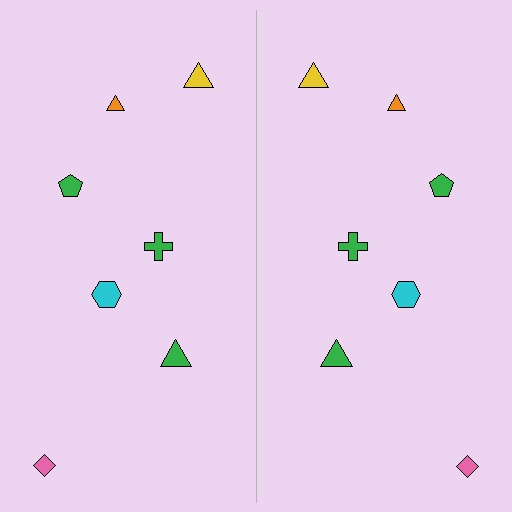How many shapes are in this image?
There are 14 shapes in this image.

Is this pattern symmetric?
Yes, this pattern has bilateral (reflection) symmetry.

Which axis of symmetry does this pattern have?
The pattern has a vertical axis of symmetry running through the center of the image.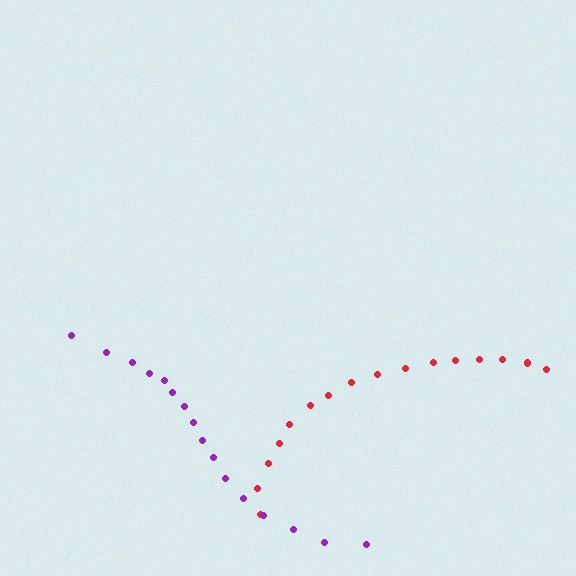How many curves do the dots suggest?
There are 2 distinct paths.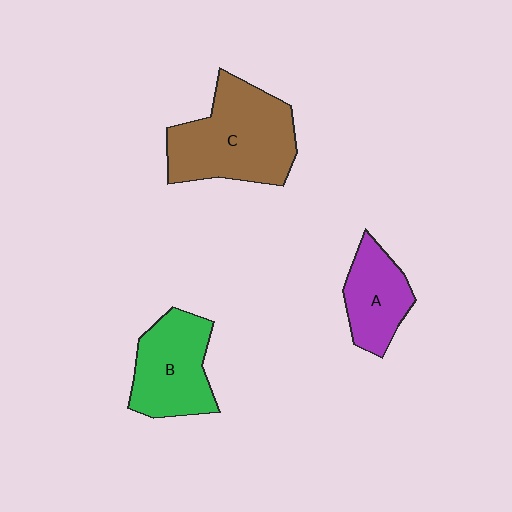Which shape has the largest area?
Shape C (brown).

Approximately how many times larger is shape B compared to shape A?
Approximately 1.3 times.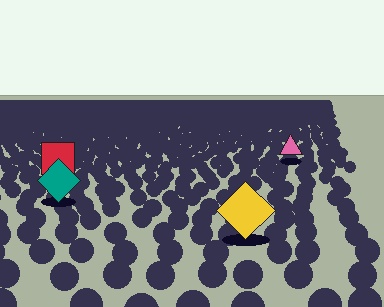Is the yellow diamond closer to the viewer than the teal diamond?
Yes. The yellow diamond is closer — you can tell from the texture gradient: the ground texture is coarser near it.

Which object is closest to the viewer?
The yellow diamond is closest. The texture marks near it are larger and more spread out.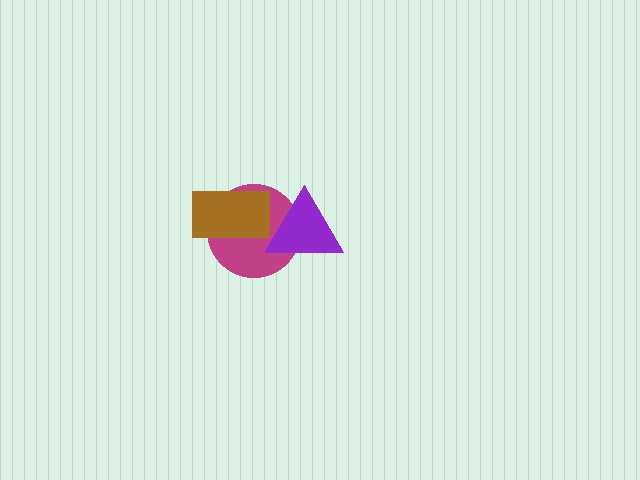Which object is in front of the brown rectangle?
The purple triangle is in front of the brown rectangle.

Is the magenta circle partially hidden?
Yes, it is partially covered by another shape.